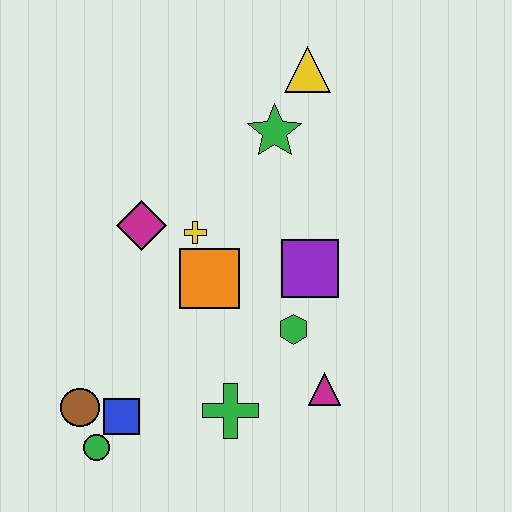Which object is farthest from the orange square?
The yellow triangle is farthest from the orange square.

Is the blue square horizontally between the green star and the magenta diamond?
No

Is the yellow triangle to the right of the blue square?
Yes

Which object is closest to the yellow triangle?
The green star is closest to the yellow triangle.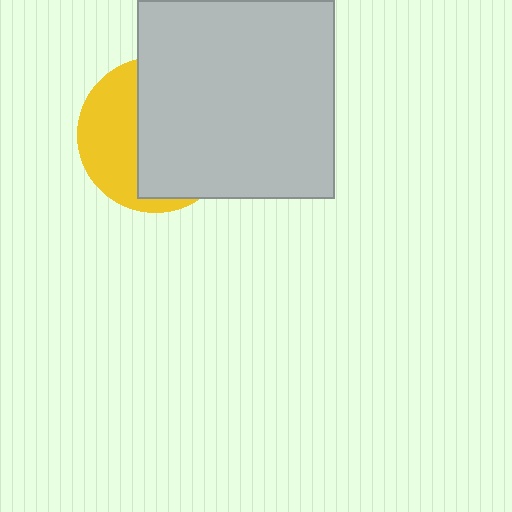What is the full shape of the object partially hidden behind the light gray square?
The partially hidden object is a yellow circle.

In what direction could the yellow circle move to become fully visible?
The yellow circle could move left. That would shift it out from behind the light gray square entirely.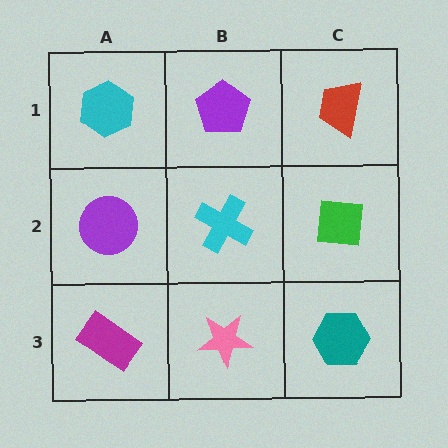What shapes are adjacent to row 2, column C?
A red trapezoid (row 1, column C), a teal hexagon (row 3, column C), a cyan cross (row 2, column B).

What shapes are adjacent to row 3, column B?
A cyan cross (row 2, column B), a magenta rectangle (row 3, column A), a teal hexagon (row 3, column C).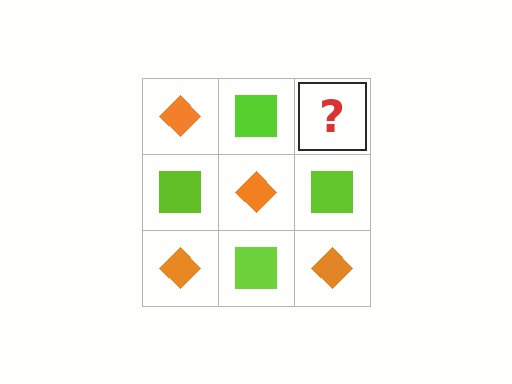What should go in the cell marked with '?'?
The missing cell should contain an orange diamond.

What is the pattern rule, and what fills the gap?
The rule is that it alternates orange diamond and lime square in a checkerboard pattern. The gap should be filled with an orange diamond.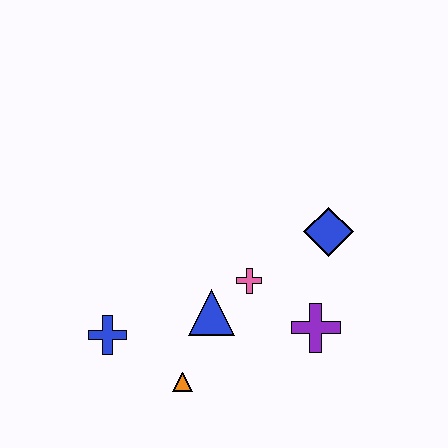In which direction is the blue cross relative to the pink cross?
The blue cross is to the left of the pink cross.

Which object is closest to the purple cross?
The pink cross is closest to the purple cross.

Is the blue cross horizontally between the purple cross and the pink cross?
No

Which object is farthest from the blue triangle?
The blue diamond is farthest from the blue triangle.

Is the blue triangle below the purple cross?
No